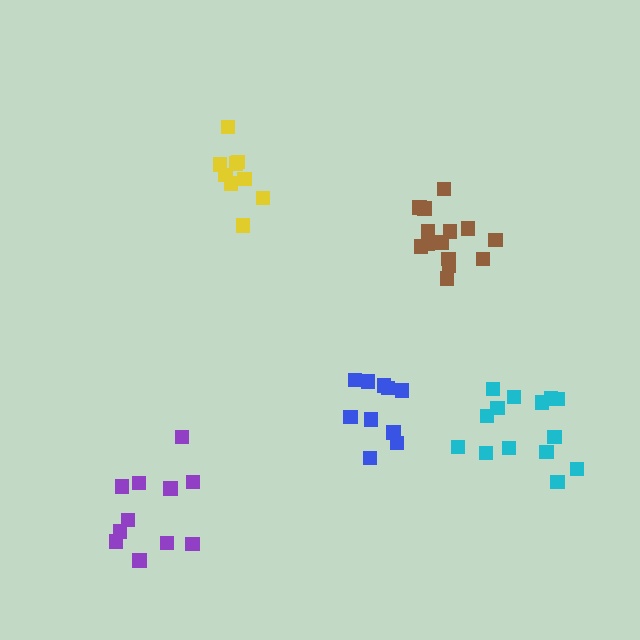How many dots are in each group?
Group 1: 14 dots, Group 2: 9 dots, Group 3: 14 dots, Group 4: 11 dots, Group 5: 10 dots (58 total).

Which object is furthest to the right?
The cyan cluster is rightmost.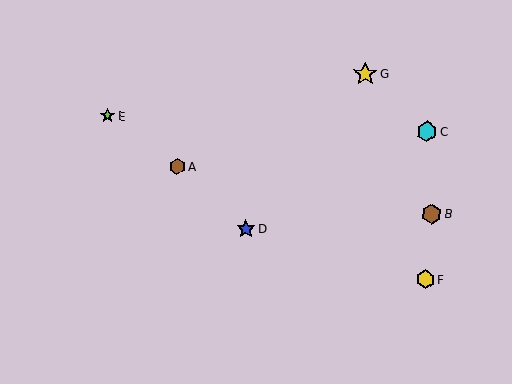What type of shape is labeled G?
Shape G is a yellow star.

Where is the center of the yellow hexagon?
The center of the yellow hexagon is at (425, 279).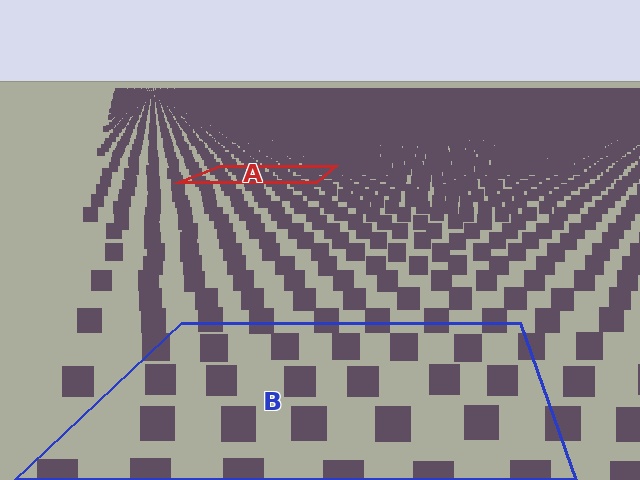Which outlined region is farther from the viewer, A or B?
Region A is farther from the viewer — the texture elements inside it appear smaller and more densely packed.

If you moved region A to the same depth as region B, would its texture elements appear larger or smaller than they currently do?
They would appear larger. At a closer depth, the same texture elements are projected at a bigger on-screen size.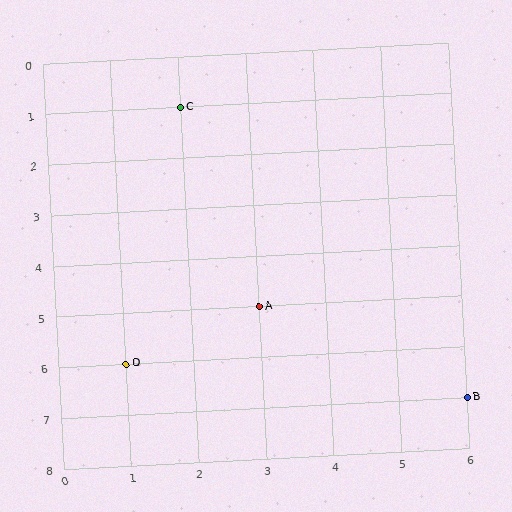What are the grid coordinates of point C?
Point C is at grid coordinates (2, 1).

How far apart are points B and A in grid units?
Points B and A are 3 columns and 2 rows apart (about 3.6 grid units diagonally).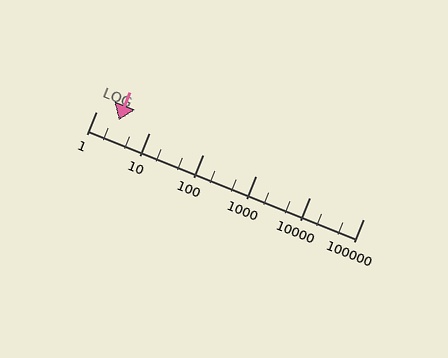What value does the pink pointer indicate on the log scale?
The pointer indicates approximately 2.7.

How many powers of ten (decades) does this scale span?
The scale spans 5 decades, from 1 to 100000.